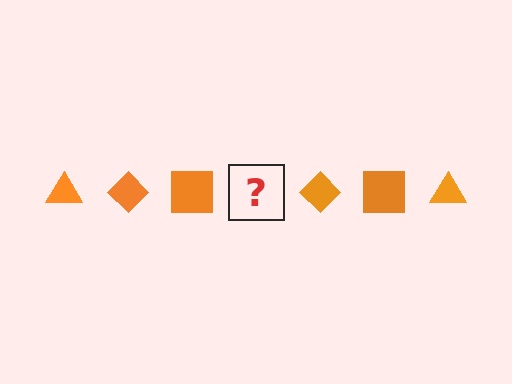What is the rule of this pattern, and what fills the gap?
The rule is that the pattern cycles through triangle, diamond, square shapes in orange. The gap should be filled with an orange triangle.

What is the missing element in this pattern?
The missing element is an orange triangle.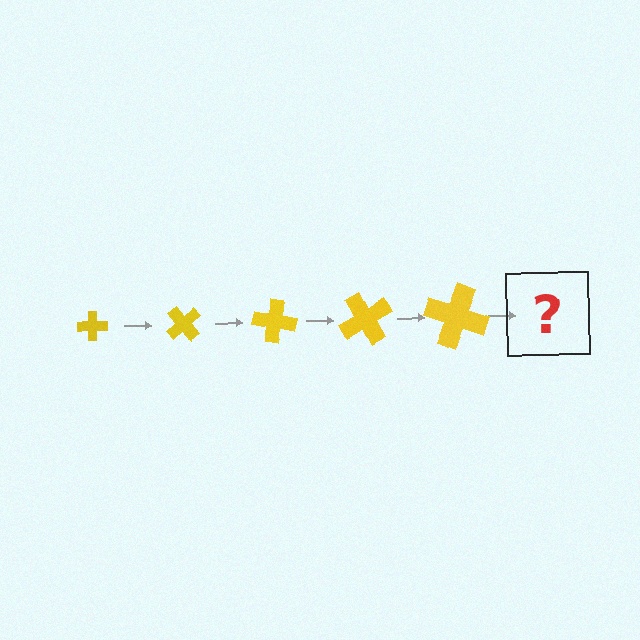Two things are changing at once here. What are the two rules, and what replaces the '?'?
The two rules are that the cross grows larger each step and it rotates 50 degrees each step. The '?' should be a cross, larger than the previous one and rotated 250 degrees from the start.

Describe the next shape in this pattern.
It should be a cross, larger than the previous one and rotated 250 degrees from the start.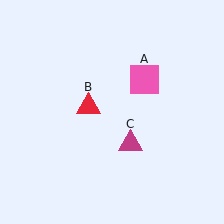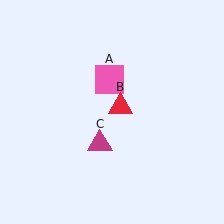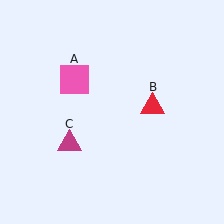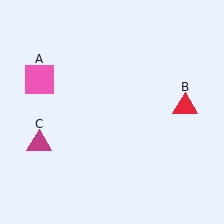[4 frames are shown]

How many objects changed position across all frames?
3 objects changed position: pink square (object A), red triangle (object B), magenta triangle (object C).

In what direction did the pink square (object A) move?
The pink square (object A) moved left.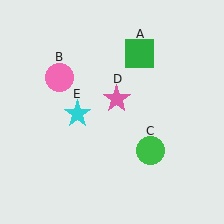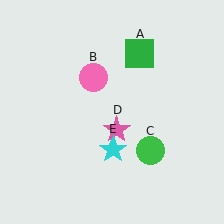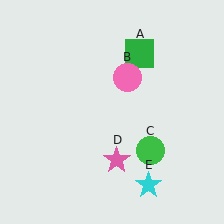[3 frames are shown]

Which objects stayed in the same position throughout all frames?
Green square (object A) and green circle (object C) remained stationary.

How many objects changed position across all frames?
3 objects changed position: pink circle (object B), pink star (object D), cyan star (object E).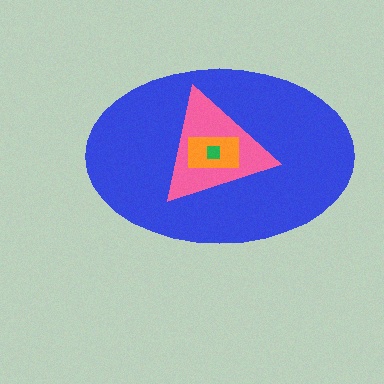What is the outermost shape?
The blue ellipse.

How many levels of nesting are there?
4.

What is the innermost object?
The green square.